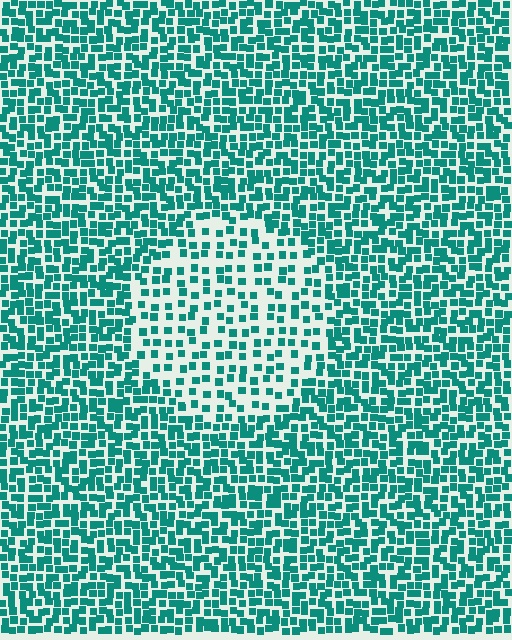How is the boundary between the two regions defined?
The boundary is defined by a change in element density (approximately 2.0x ratio). All elements are the same color, size, and shape.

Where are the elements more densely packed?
The elements are more densely packed outside the circle boundary.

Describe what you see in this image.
The image contains small teal elements arranged at two different densities. A circle-shaped region is visible where the elements are less densely packed than the surrounding area.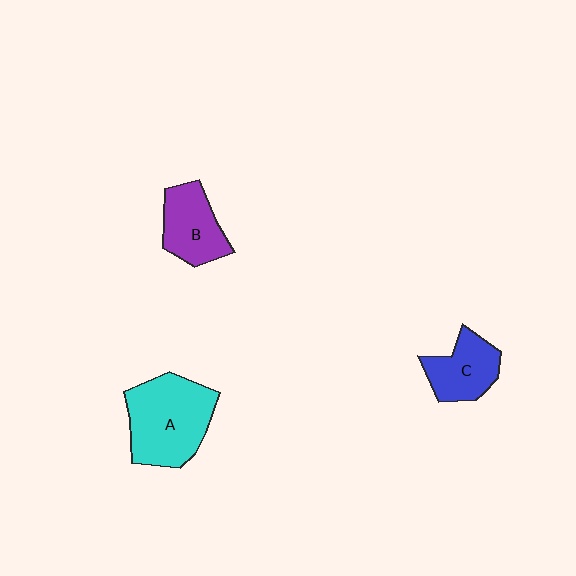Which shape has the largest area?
Shape A (cyan).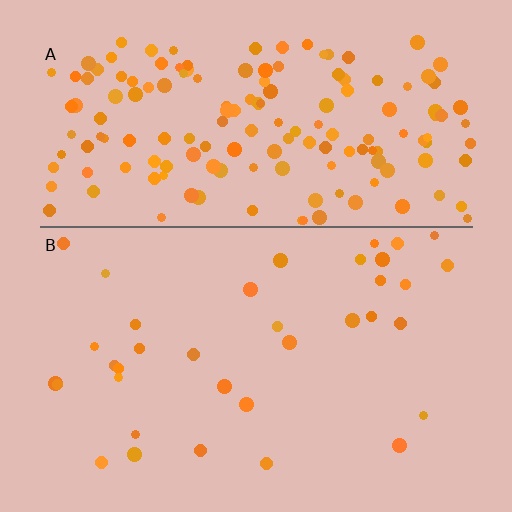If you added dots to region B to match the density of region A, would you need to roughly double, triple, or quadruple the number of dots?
Approximately quadruple.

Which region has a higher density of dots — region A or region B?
A (the top).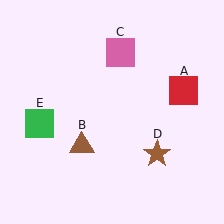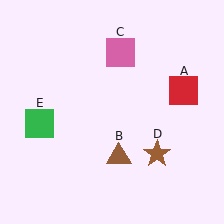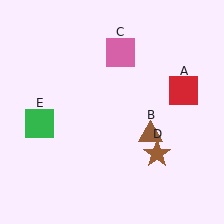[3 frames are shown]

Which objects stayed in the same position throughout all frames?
Red square (object A) and pink square (object C) and brown star (object D) and green square (object E) remained stationary.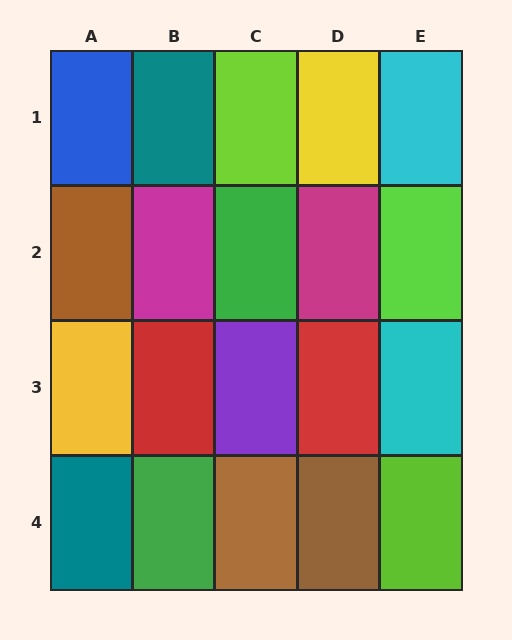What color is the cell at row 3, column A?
Yellow.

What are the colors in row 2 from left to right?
Brown, magenta, green, magenta, lime.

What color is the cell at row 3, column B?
Red.